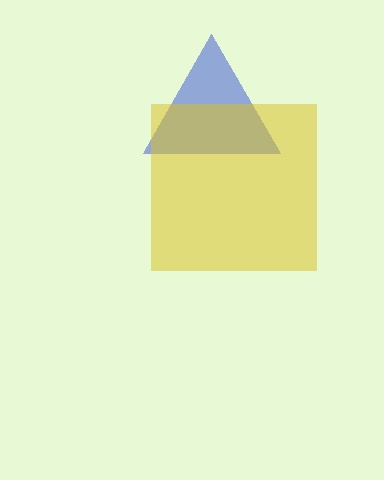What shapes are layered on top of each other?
The layered shapes are: a blue triangle, a yellow square.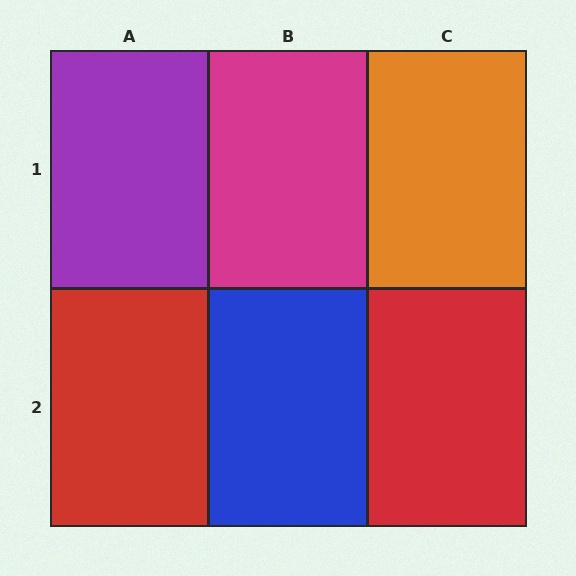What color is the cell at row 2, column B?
Blue.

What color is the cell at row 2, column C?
Red.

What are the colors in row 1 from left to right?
Purple, magenta, orange.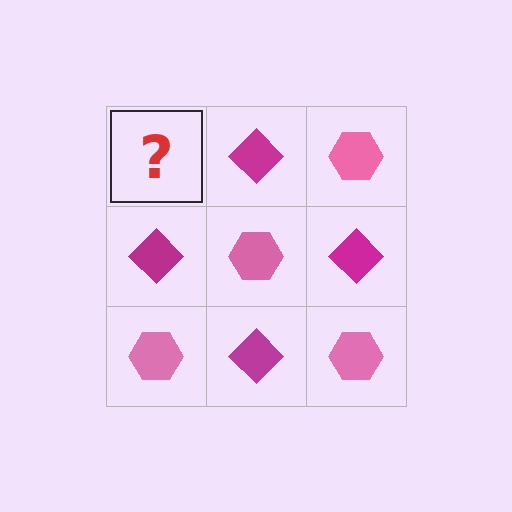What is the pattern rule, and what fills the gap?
The rule is that it alternates pink hexagon and magenta diamond in a checkerboard pattern. The gap should be filled with a pink hexagon.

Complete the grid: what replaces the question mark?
The question mark should be replaced with a pink hexagon.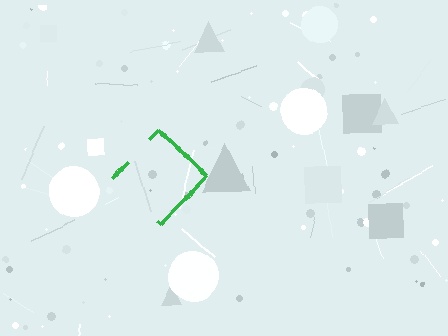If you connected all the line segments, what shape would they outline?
They would outline a diamond.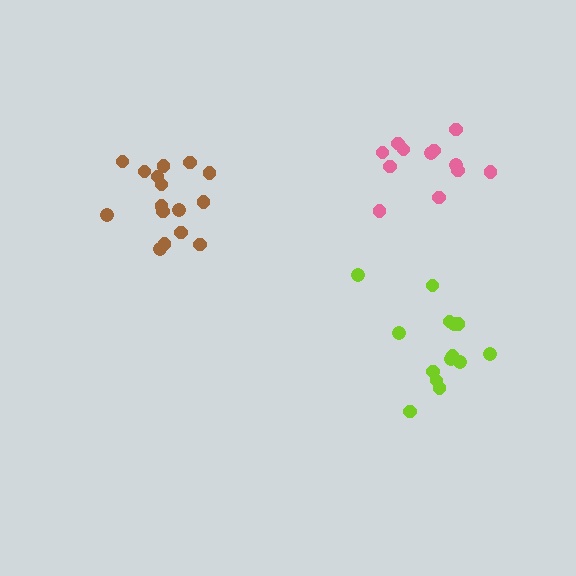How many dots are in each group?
Group 1: 15 dots, Group 2: 16 dots, Group 3: 12 dots (43 total).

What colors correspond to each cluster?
The clusters are colored: lime, brown, pink.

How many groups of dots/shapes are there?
There are 3 groups.